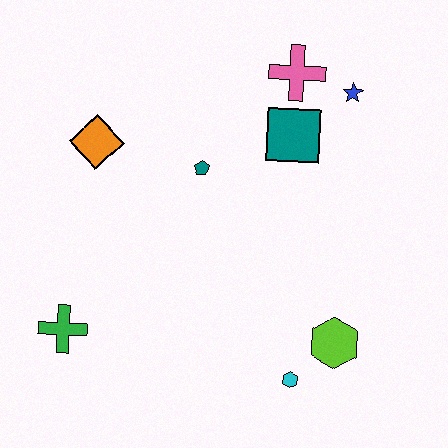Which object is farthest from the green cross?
The blue star is farthest from the green cross.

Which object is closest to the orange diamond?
The teal pentagon is closest to the orange diamond.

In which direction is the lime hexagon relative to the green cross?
The lime hexagon is to the right of the green cross.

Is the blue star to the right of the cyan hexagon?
Yes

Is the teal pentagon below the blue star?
Yes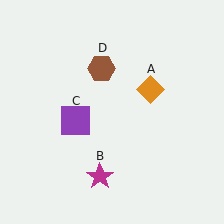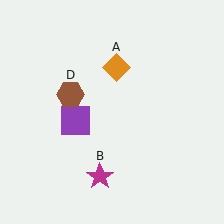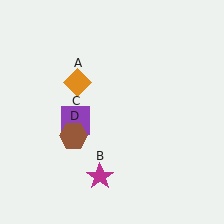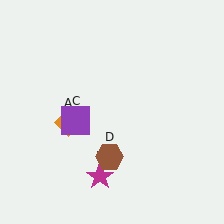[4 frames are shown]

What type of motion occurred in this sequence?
The orange diamond (object A), brown hexagon (object D) rotated counterclockwise around the center of the scene.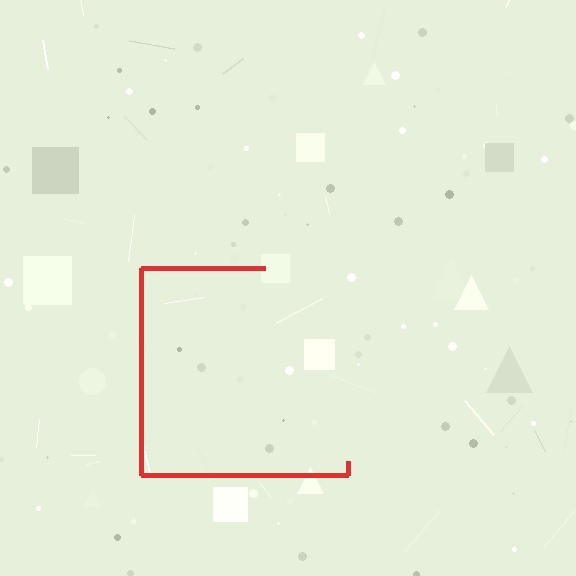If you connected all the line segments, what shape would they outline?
They would outline a square.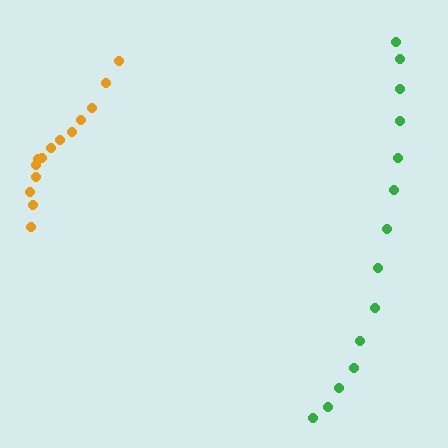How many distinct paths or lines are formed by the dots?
There are 2 distinct paths.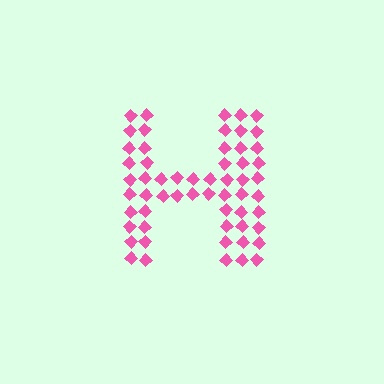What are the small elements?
The small elements are diamonds.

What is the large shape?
The large shape is the letter H.